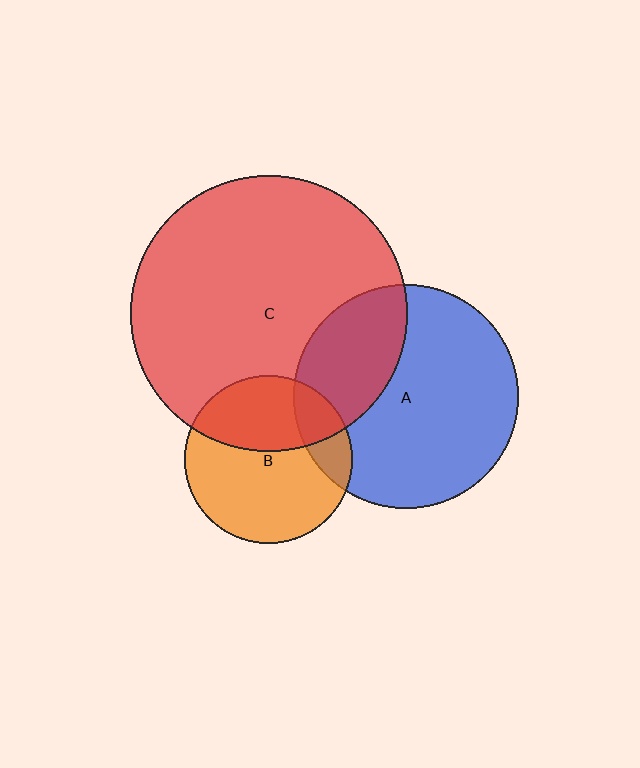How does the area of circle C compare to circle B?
Approximately 2.7 times.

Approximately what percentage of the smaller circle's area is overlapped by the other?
Approximately 40%.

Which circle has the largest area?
Circle C (red).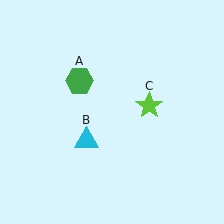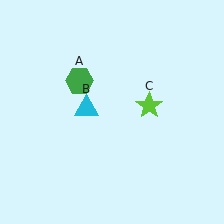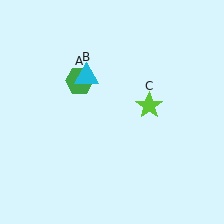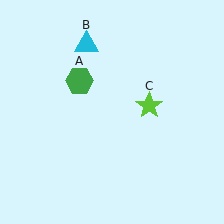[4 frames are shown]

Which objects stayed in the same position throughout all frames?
Green hexagon (object A) and lime star (object C) remained stationary.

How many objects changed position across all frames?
1 object changed position: cyan triangle (object B).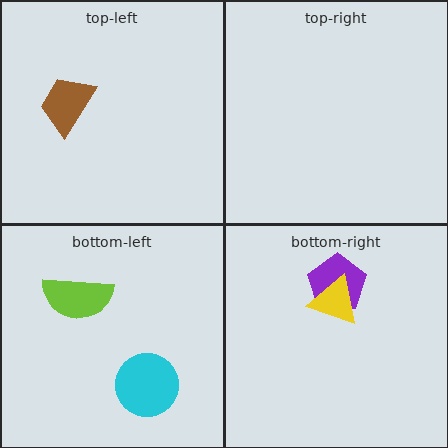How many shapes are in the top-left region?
1.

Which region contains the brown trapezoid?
The top-left region.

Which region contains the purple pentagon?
The bottom-right region.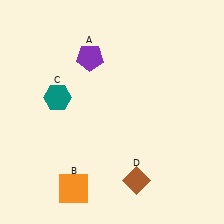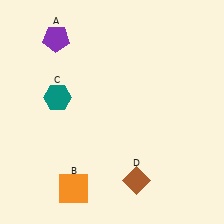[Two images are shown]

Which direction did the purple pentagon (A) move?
The purple pentagon (A) moved left.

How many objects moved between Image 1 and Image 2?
1 object moved between the two images.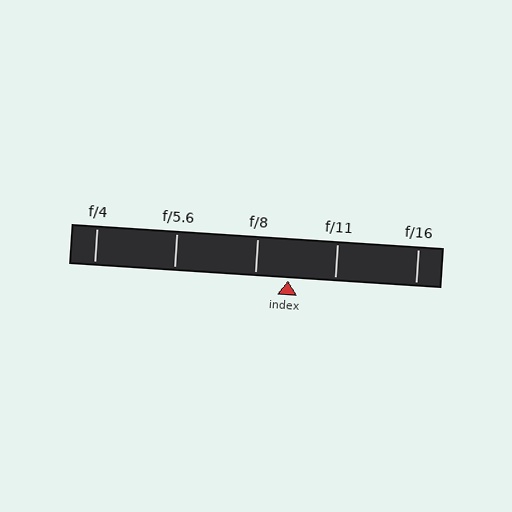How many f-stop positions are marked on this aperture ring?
There are 5 f-stop positions marked.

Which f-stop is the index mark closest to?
The index mark is closest to f/8.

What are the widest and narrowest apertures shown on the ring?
The widest aperture shown is f/4 and the narrowest is f/16.